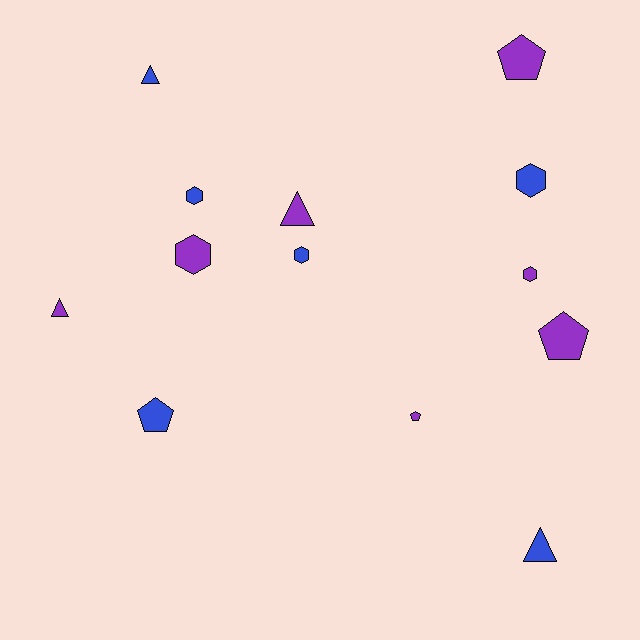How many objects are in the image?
There are 13 objects.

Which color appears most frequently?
Purple, with 7 objects.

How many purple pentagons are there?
There are 3 purple pentagons.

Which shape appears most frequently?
Hexagon, with 5 objects.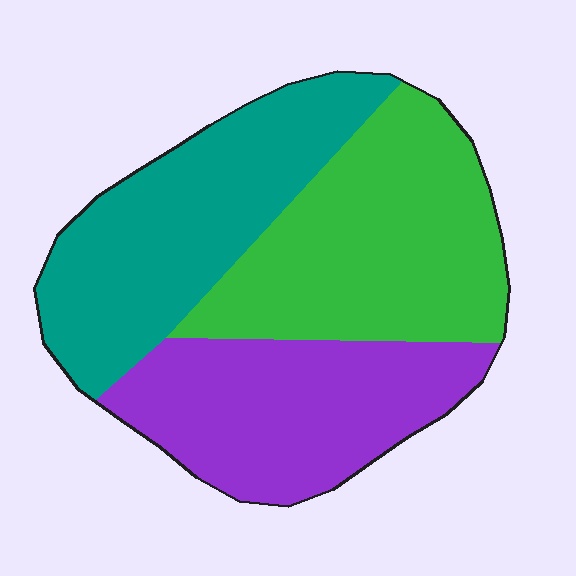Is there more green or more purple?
Green.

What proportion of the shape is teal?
Teal covers 33% of the shape.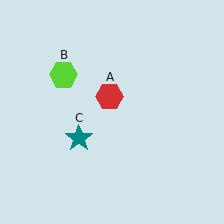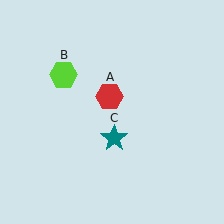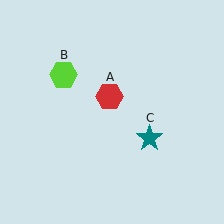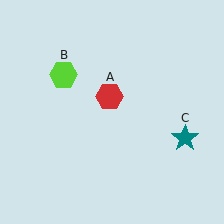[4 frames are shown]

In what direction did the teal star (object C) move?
The teal star (object C) moved right.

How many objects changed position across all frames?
1 object changed position: teal star (object C).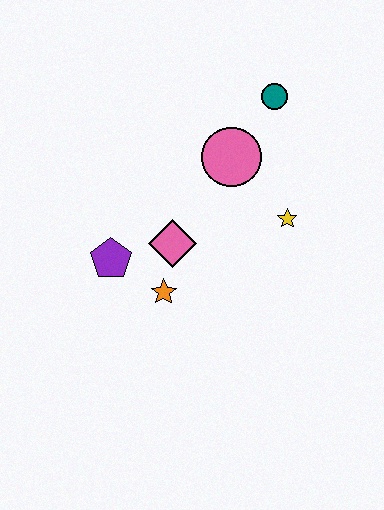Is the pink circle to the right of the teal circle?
No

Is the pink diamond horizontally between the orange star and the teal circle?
Yes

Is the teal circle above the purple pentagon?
Yes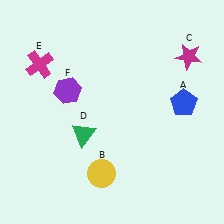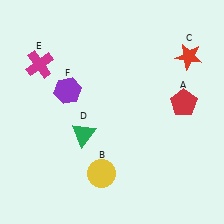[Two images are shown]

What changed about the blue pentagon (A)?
In Image 1, A is blue. In Image 2, it changed to red.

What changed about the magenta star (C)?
In Image 1, C is magenta. In Image 2, it changed to red.